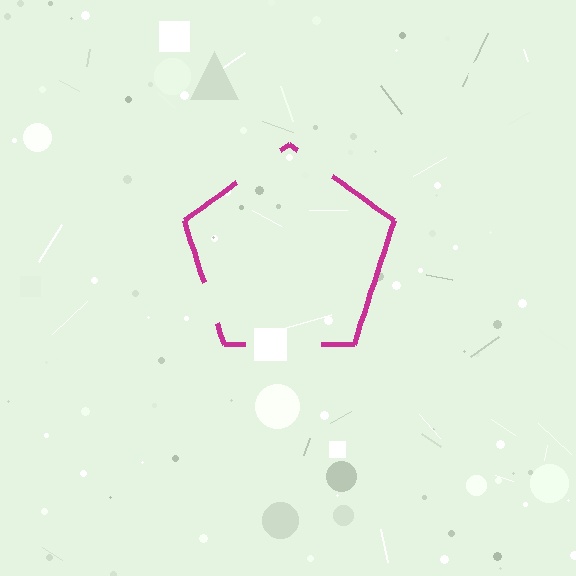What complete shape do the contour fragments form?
The contour fragments form a pentagon.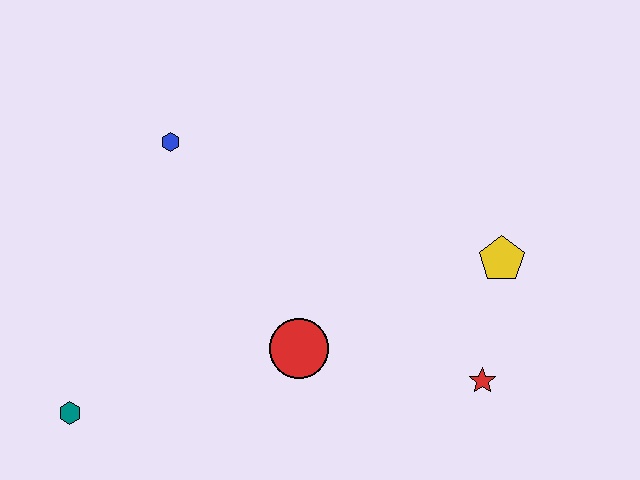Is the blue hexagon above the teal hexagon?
Yes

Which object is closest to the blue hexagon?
The red circle is closest to the blue hexagon.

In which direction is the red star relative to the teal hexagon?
The red star is to the right of the teal hexagon.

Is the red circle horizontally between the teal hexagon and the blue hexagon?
No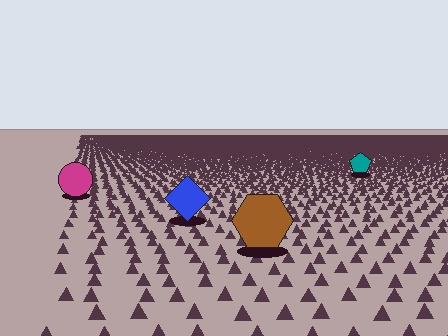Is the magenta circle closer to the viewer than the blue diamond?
No. The blue diamond is closer — you can tell from the texture gradient: the ground texture is coarser near it.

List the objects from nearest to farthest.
From nearest to farthest: the brown hexagon, the blue diamond, the magenta circle, the teal pentagon.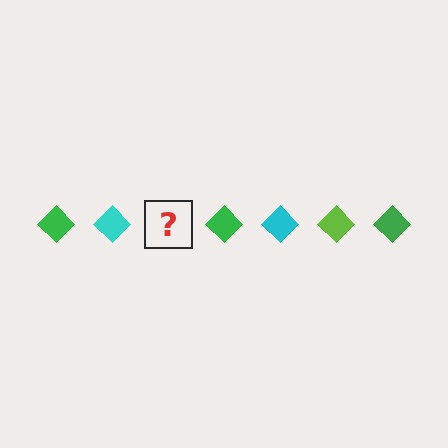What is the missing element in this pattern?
The missing element is a lime diamond.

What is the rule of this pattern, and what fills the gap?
The rule is that the pattern cycles through green, cyan, lime diamonds. The gap should be filled with a lime diamond.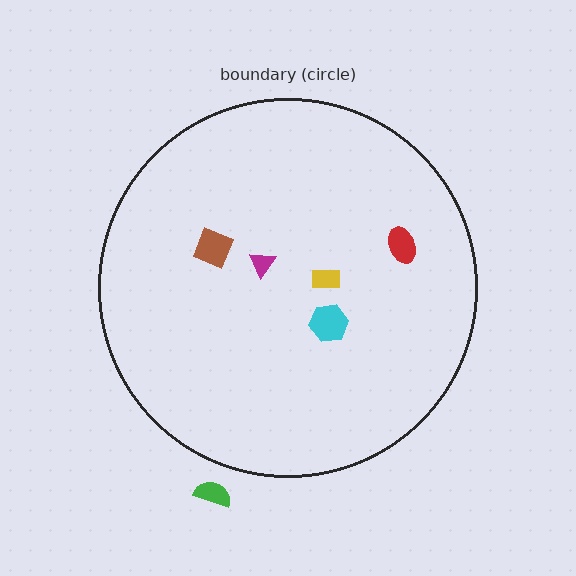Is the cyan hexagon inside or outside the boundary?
Inside.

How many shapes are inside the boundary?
5 inside, 1 outside.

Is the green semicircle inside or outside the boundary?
Outside.